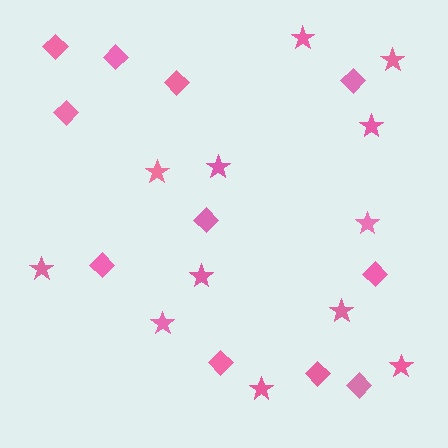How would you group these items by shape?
There are 2 groups: one group of diamonds (11) and one group of stars (12).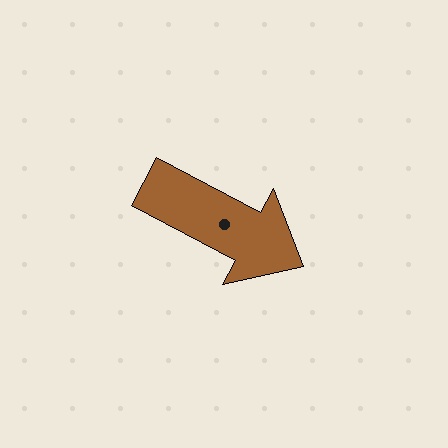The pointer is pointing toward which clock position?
Roughly 4 o'clock.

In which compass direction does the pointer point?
Southeast.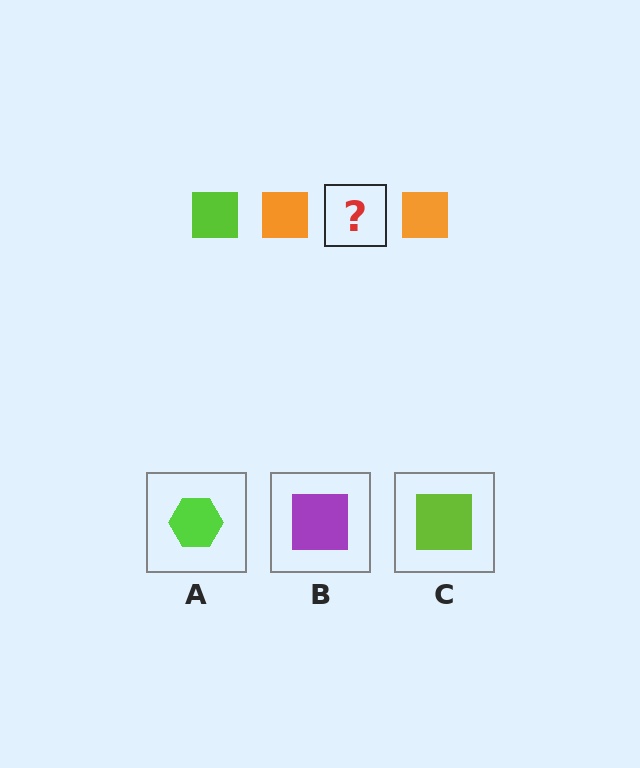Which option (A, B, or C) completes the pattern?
C.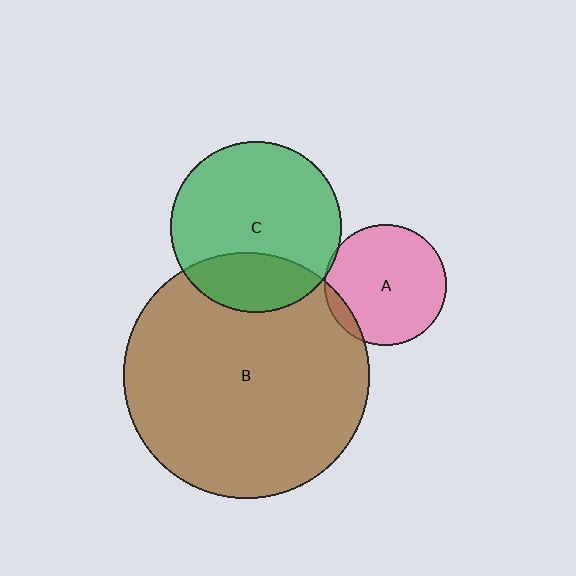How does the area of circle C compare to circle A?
Approximately 2.0 times.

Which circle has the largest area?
Circle B (brown).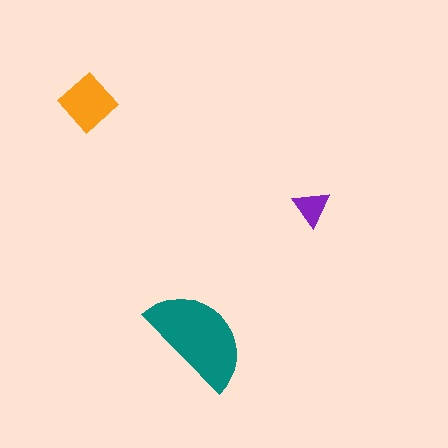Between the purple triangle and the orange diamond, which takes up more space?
The orange diamond.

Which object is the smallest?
The purple triangle.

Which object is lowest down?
The teal semicircle is bottommost.